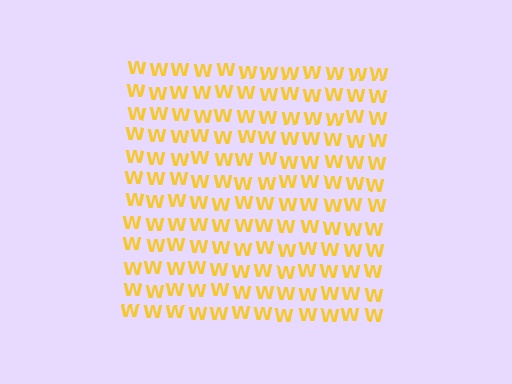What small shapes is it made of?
It is made of small letter W's.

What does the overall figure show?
The overall figure shows a square.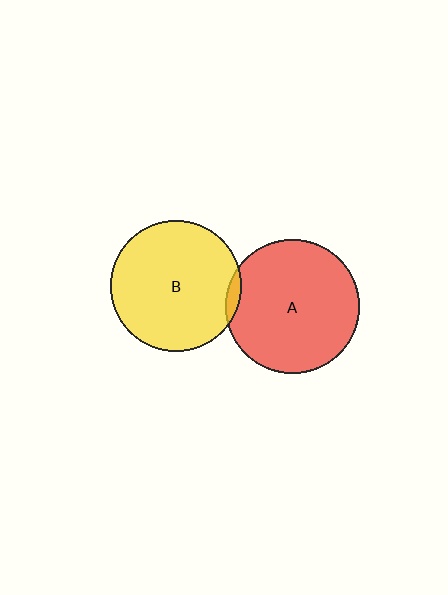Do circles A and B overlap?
Yes.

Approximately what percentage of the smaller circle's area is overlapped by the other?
Approximately 5%.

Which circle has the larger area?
Circle A (red).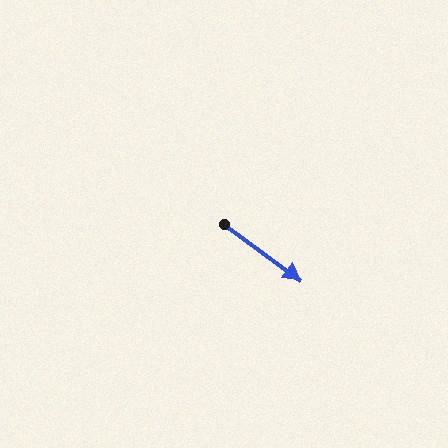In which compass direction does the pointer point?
Southeast.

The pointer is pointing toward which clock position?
Roughly 4 o'clock.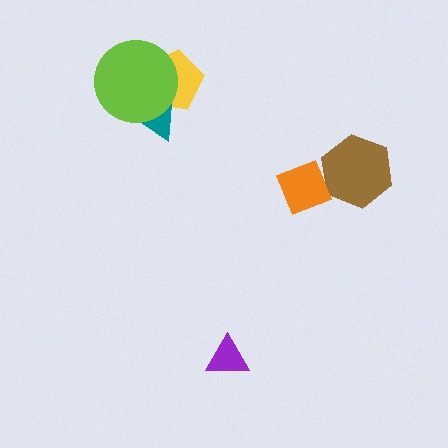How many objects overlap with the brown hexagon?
1 object overlaps with the brown hexagon.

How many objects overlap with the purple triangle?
0 objects overlap with the purple triangle.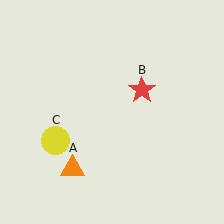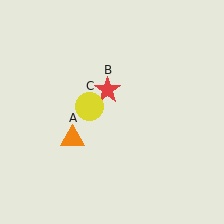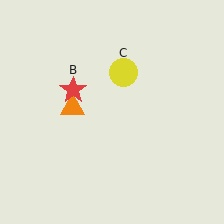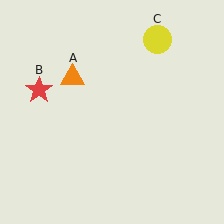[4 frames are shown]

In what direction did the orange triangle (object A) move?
The orange triangle (object A) moved up.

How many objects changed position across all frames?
3 objects changed position: orange triangle (object A), red star (object B), yellow circle (object C).